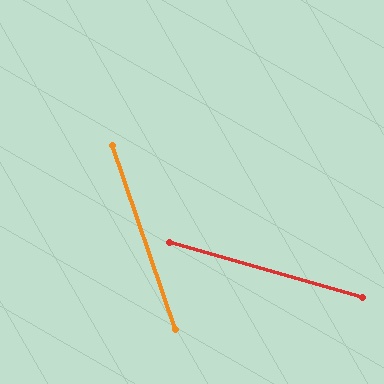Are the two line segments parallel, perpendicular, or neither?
Neither parallel nor perpendicular — they differ by about 55°.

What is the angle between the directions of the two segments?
Approximately 55 degrees.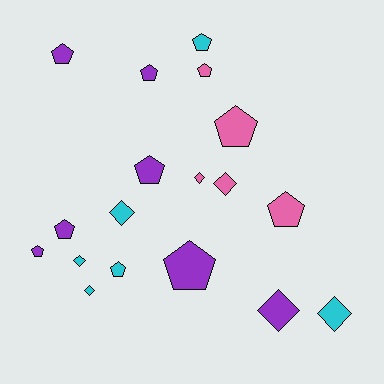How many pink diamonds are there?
There are 2 pink diamonds.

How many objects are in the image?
There are 18 objects.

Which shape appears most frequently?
Pentagon, with 11 objects.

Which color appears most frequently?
Purple, with 7 objects.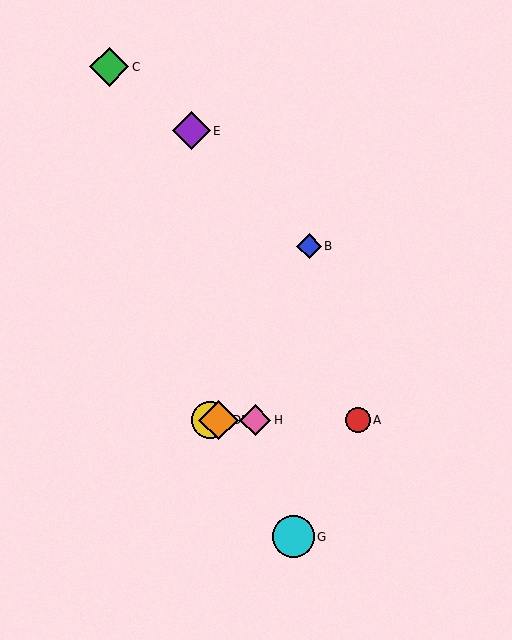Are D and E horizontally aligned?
No, D is at y≈420 and E is at y≈131.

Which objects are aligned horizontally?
Objects A, D, F, H are aligned horizontally.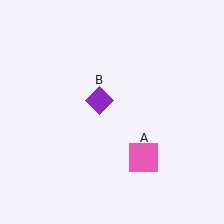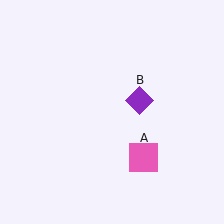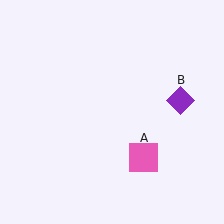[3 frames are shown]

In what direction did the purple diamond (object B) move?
The purple diamond (object B) moved right.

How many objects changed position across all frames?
1 object changed position: purple diamond (object B).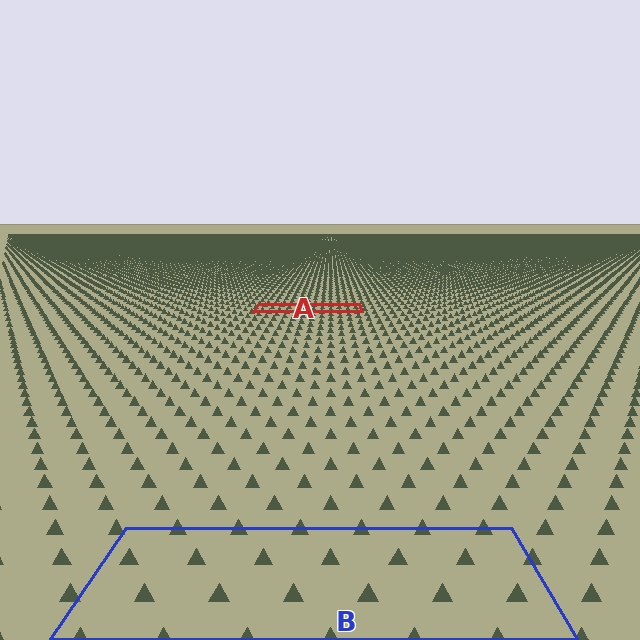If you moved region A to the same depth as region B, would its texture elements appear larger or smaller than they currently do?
They would appear larger. At a closer depth, the same texture elements are projected at a bigger on-screen size.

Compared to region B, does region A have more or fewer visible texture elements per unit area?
Region A has more texture elements per unit area — they are packed more densely because it is farther away.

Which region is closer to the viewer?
Region B is closer. The texture elements there are larger and more spread out.